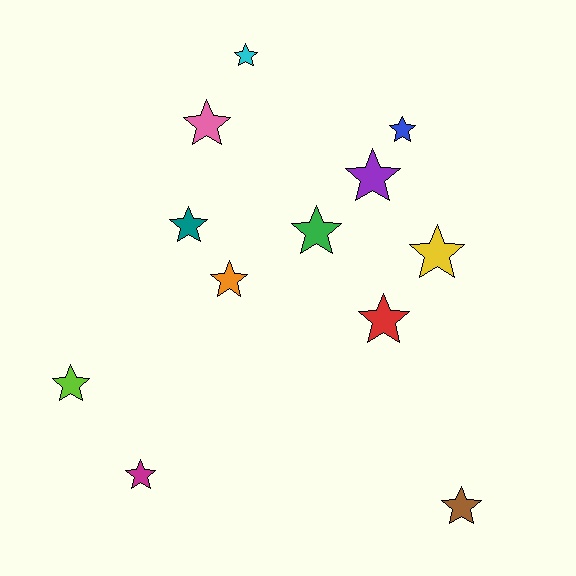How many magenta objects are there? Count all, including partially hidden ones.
There is 1 magenta object.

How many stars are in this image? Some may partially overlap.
There are 12 stars.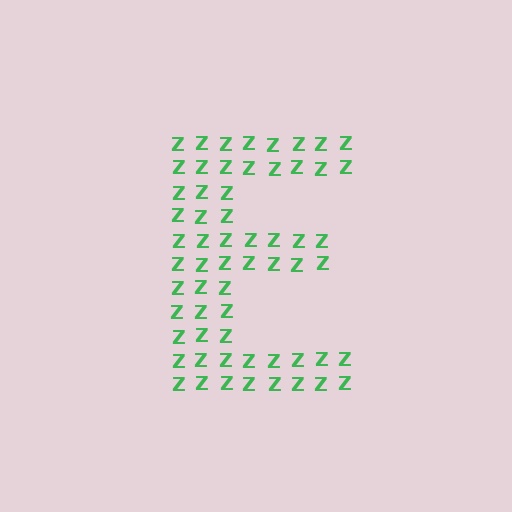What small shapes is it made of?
It is made of small letter Z's.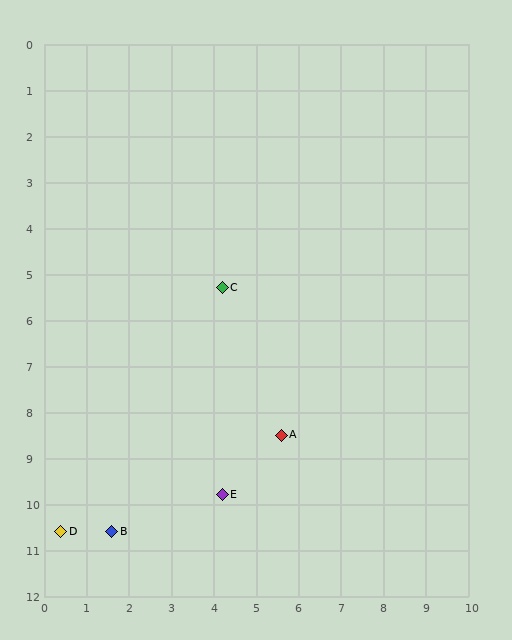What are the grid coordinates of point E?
Point E is at approximately (4.2, 9.8).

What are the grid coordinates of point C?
Point C is at approximately (4.2, 5.3).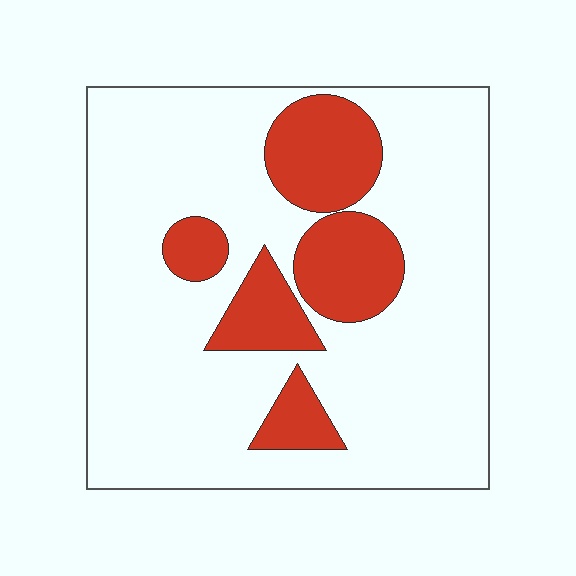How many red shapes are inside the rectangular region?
5.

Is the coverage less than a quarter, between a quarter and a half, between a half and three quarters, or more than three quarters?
Less than a quarter.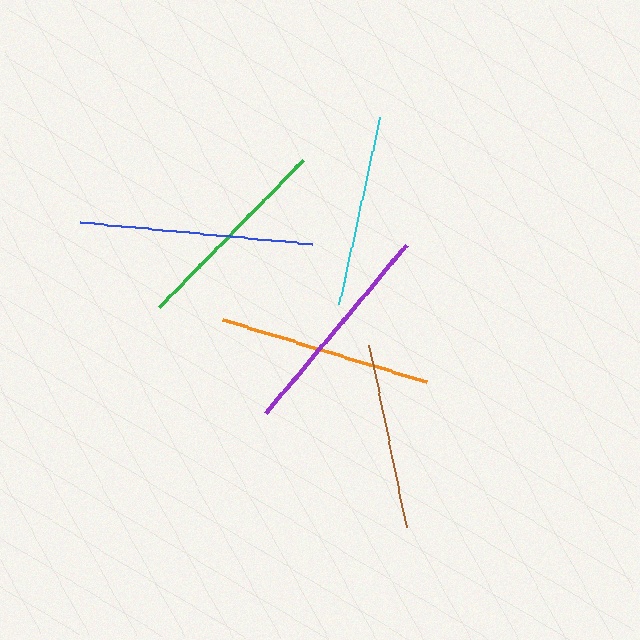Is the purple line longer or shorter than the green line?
The purple line is longer than the green line.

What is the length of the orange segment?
The orange segment is approximately 213 pixels long.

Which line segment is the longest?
The blue line is the longest at approximately 232 pixels.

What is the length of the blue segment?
The blue segment is approximately 232 pixels long.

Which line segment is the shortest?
The brown line is the shortest at approximately 185 pixels.